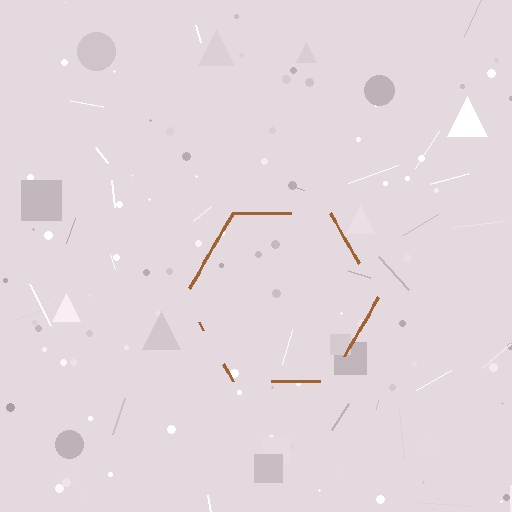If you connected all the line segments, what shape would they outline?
They would outline a hexagon.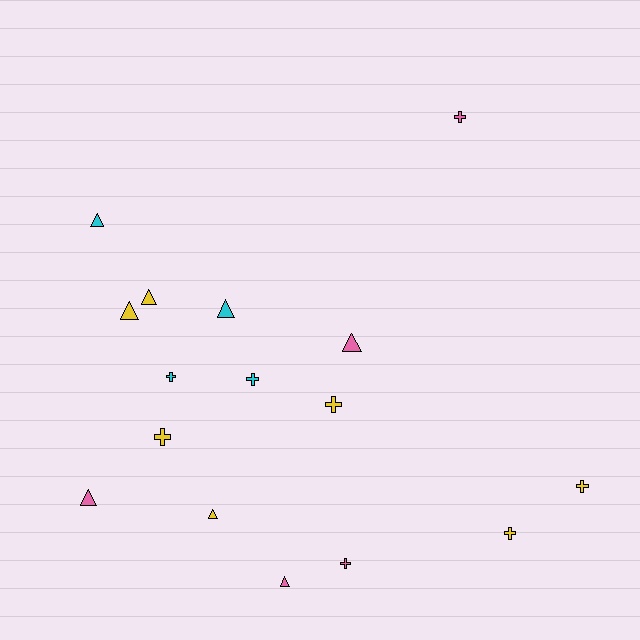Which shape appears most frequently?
Triangle, with 8 objects.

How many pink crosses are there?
There are 2 pink crosses.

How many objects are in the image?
There are 16 objects.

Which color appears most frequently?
Yellow, with 7 objects.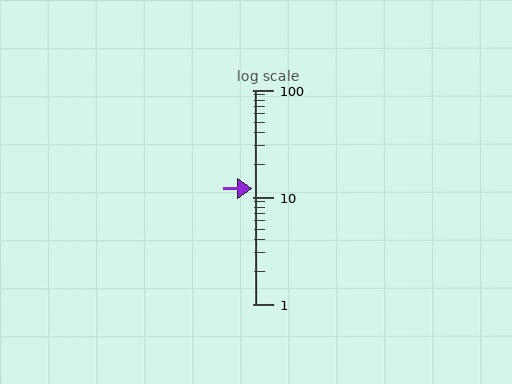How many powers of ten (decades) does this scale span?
The scale spans 2 decades, from 1 to 100.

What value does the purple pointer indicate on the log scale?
The pointer indicates approximately 12.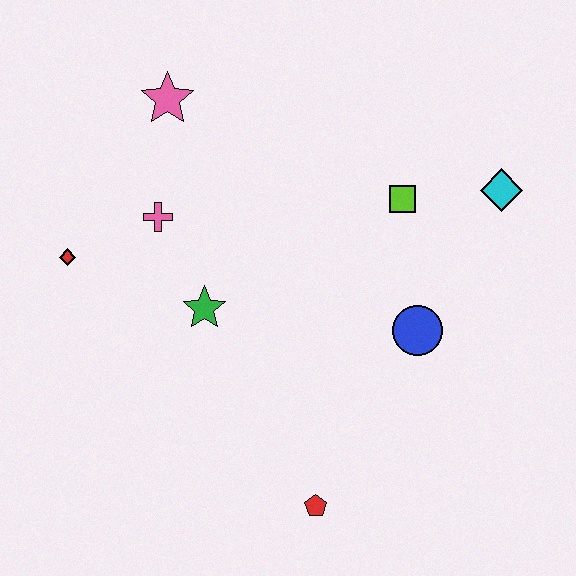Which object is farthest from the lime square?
The red diamond is farthest from the lime square.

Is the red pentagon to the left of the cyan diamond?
Yes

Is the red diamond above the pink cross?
No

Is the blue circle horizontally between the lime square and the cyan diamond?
Yes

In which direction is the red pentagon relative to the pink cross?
The red pentagon is below the pink cross.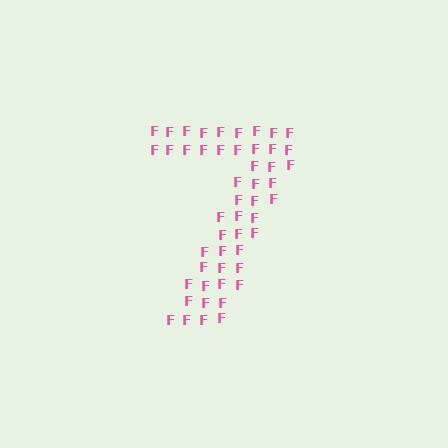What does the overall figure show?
The overall figure shows the digit 7.